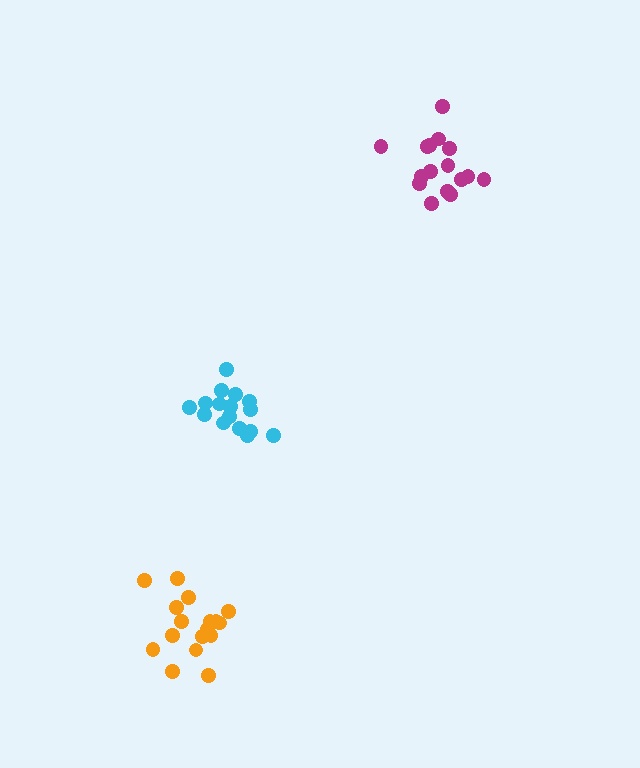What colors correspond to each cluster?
The clusters are colored: cyan, magenta, orange.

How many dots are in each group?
Group 1: 16 dots, Group 2: 16 dots, Group 3: 17 dots (49 total).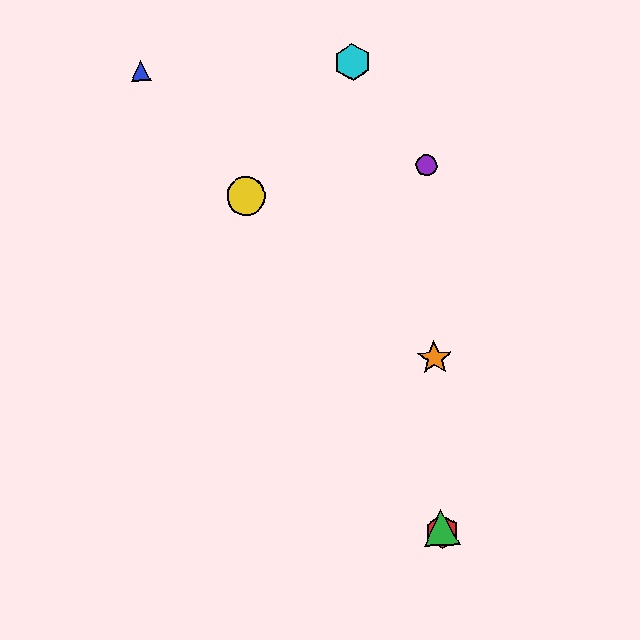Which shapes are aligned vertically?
The red hexagon, the green triangle, the purple circle, the orange star are aligned vertically.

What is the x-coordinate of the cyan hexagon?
The cyan hexagon is at x≈352.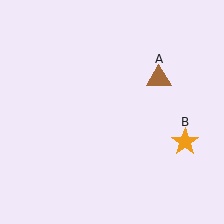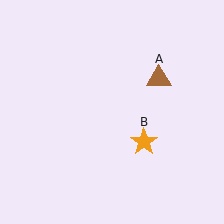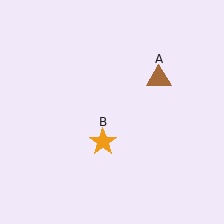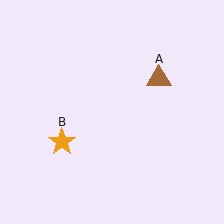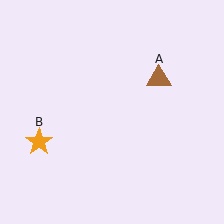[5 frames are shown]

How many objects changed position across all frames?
1 object changed position: orange star (object B).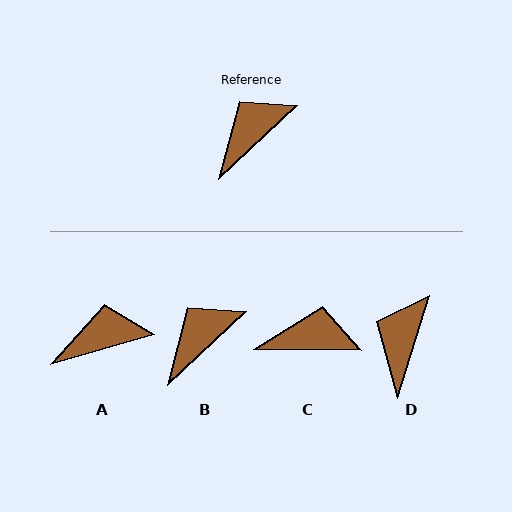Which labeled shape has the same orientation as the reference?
B.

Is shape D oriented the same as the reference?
No, it is off by about 30 degrees.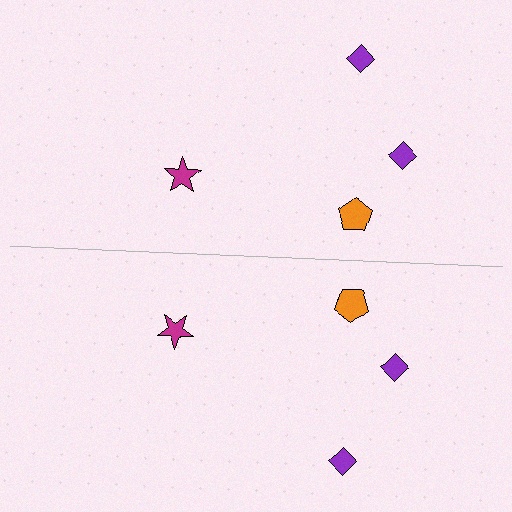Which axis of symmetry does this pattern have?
The pattern has a horizontal axis of symmetry running through the center of the image.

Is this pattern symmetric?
Yes, this pattern has bilateral (reflection) symmetry.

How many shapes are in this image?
There are 8 shapes in this image.